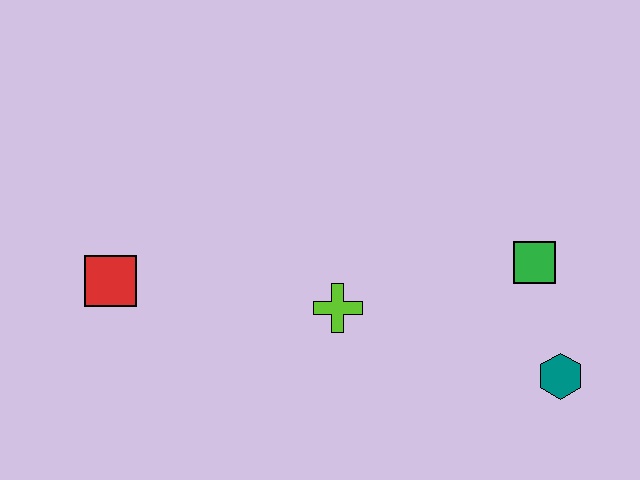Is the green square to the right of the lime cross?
Yes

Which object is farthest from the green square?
The red square is farthest from the green square.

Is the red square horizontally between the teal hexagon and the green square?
No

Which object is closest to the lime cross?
The green square is closest to the lime cross.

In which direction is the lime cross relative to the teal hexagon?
The lime cross is to the left of the teal hexagon.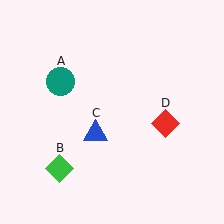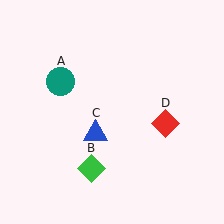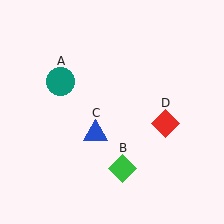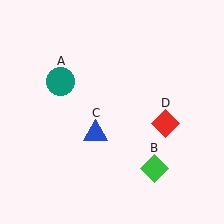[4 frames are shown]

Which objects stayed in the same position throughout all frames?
Teal circle (object A) and blue triangle (object C) and red diamond (object D) remained stationary.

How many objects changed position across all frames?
1 object changed position: green diamond (object B).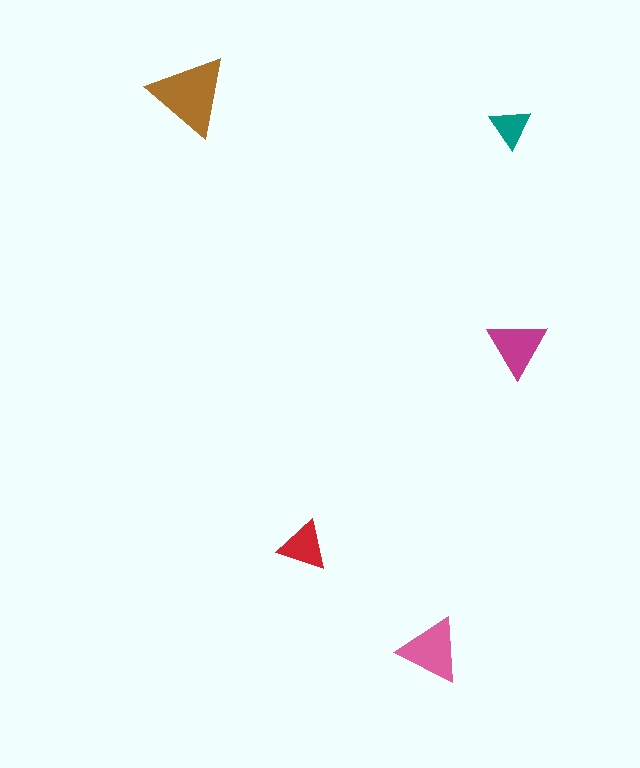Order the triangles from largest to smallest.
the brown one, the pink one, the magenta one, the red one, the teal one.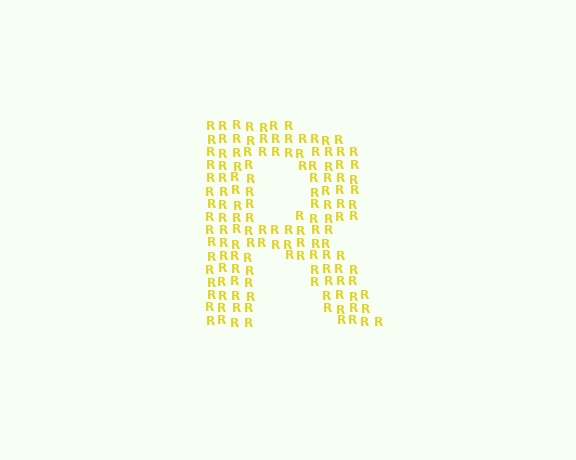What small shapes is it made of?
It is made of small letter R's.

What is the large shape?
The large shape is the letter R.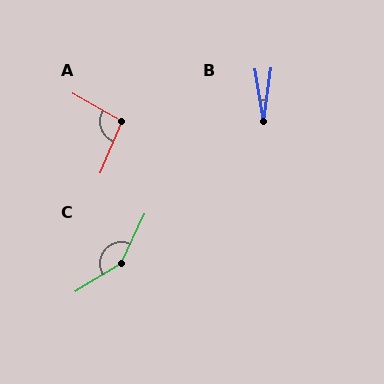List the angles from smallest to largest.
B (18°), A (97°), C (147°).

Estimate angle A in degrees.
Approximately 97 degrees.